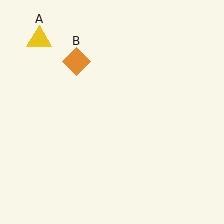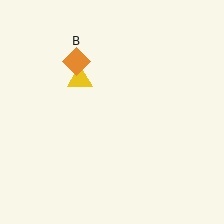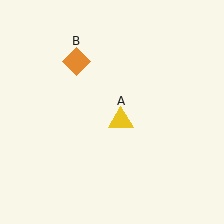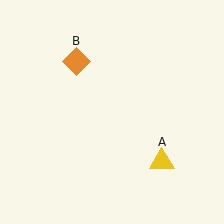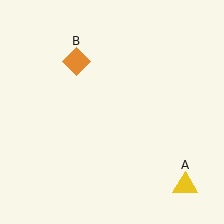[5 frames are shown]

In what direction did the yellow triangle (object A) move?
The yellow triangle (object A) moved down and to the right.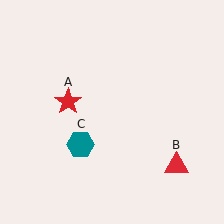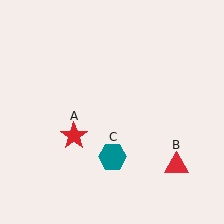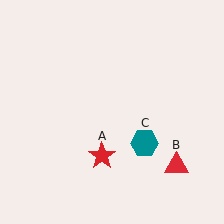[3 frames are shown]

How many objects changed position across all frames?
2 objects changed position: red star (object A), teal hexagon (object C).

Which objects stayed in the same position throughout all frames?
Red triangle (object B) remained stationary.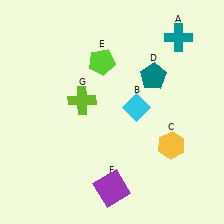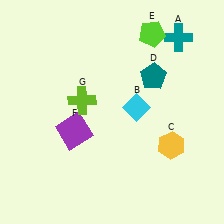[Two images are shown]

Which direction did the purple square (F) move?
The purple square (F) moved up.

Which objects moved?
The objects that moved are: the lime pentagon (E), the purple square (F).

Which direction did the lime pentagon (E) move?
The lime pentagon (E) moved right.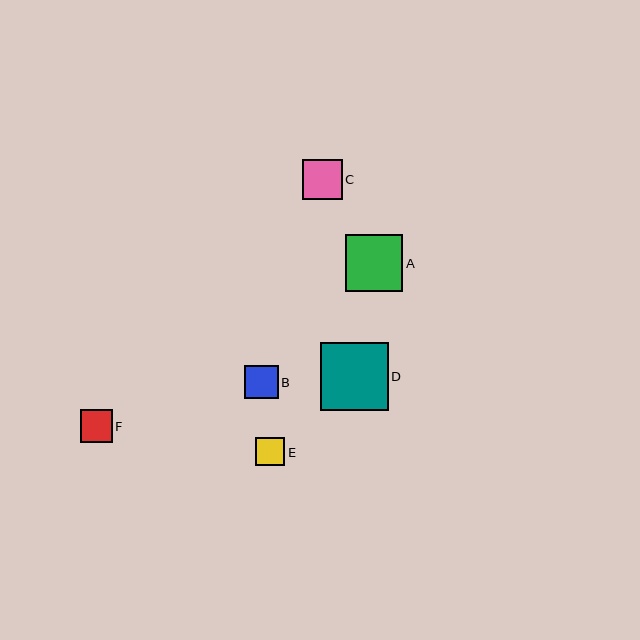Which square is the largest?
Square D is the largest with a size of approximately 67 pixels.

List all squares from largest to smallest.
From largest to smallest: D, A, C, B, F, E.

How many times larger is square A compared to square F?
Square A is approximately 1.7 times the size of square F.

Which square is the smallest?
Square E is the smallest with a size of approximately 29 pixels.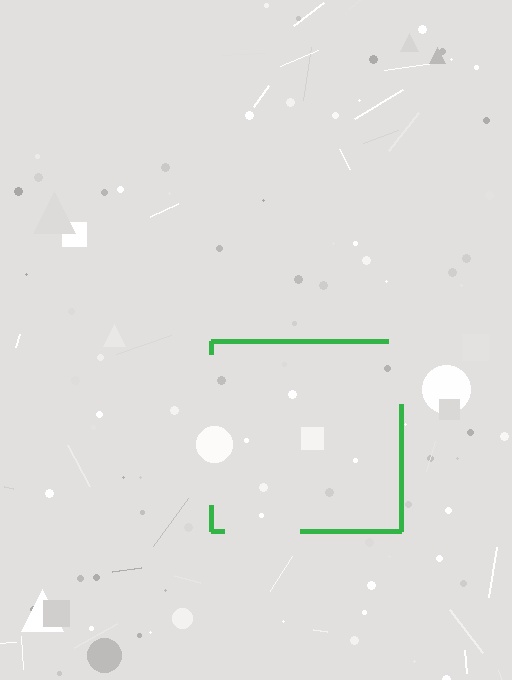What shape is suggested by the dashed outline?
The dashed outline suggests a square.